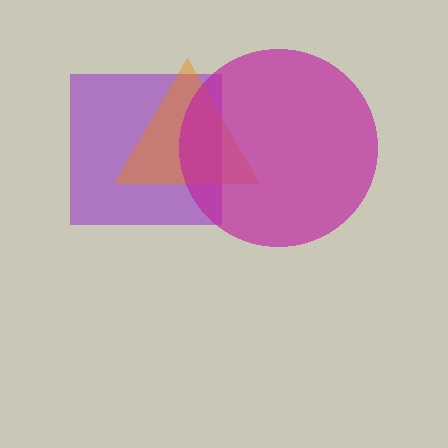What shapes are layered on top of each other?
The layered shapes are: a purple square, an orange triangle, a magenta circle.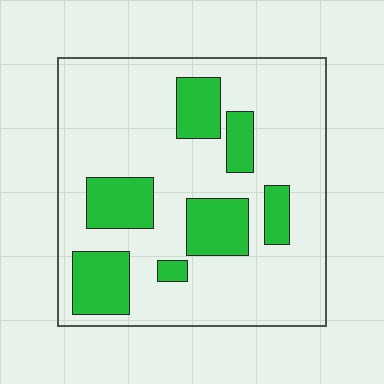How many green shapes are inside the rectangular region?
7.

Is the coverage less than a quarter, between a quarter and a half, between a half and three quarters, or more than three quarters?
Less than a quarter.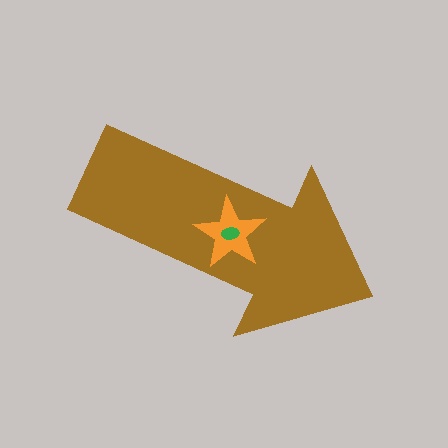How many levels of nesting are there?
3.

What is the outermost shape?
The brown arrow.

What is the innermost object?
The green ellipse.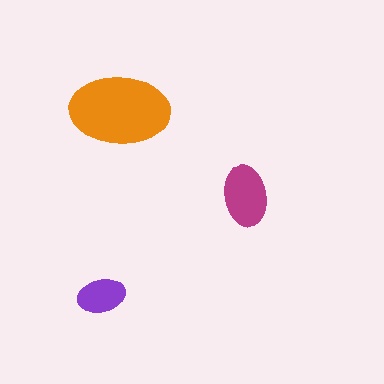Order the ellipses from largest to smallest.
the orange one, the magenta one, the purple one.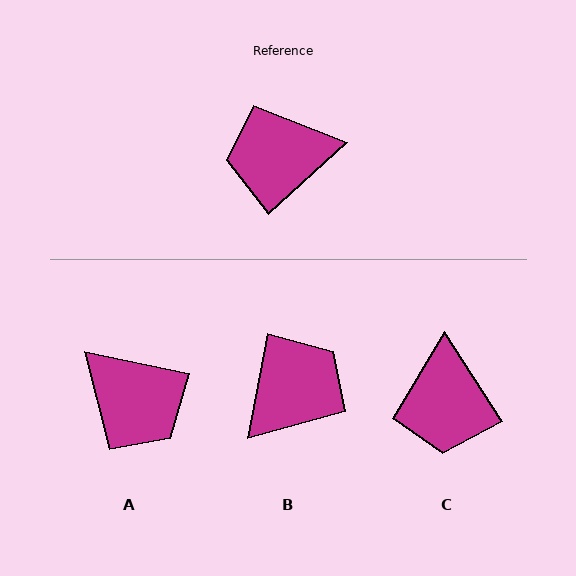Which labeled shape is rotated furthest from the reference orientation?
B, about 143 degrees away.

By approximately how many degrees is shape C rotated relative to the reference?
Approximately 81 degrees counter-clockwise.